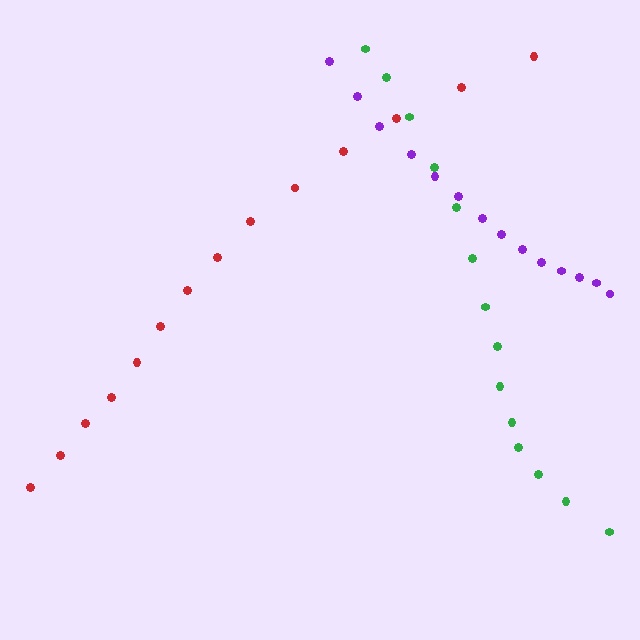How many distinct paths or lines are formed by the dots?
There are 3 distinct paths.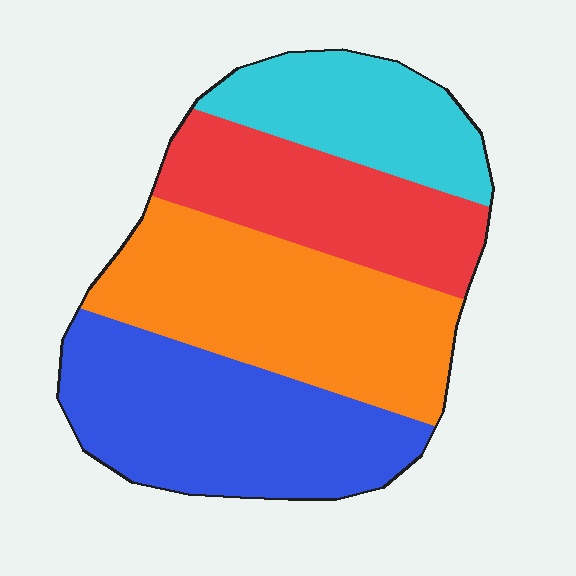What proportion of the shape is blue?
Blue covers roughly 30% of the shape.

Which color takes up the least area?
Cyan, at roughly 15%.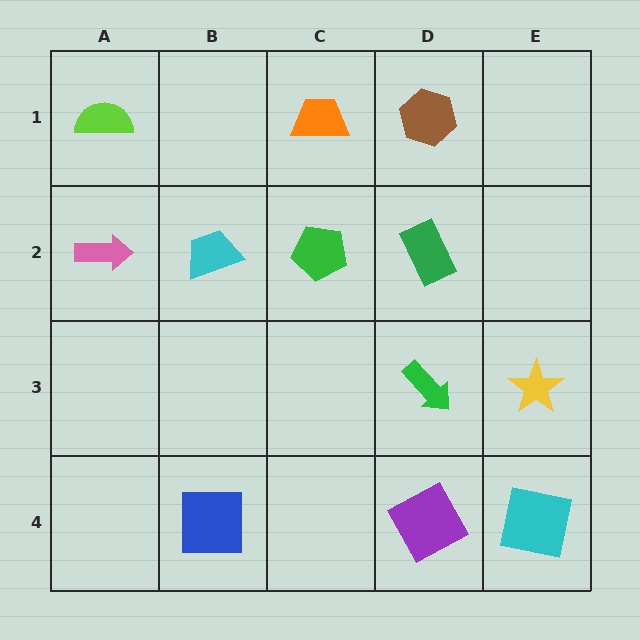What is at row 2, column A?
A pink arrow.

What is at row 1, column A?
A lime semicircle.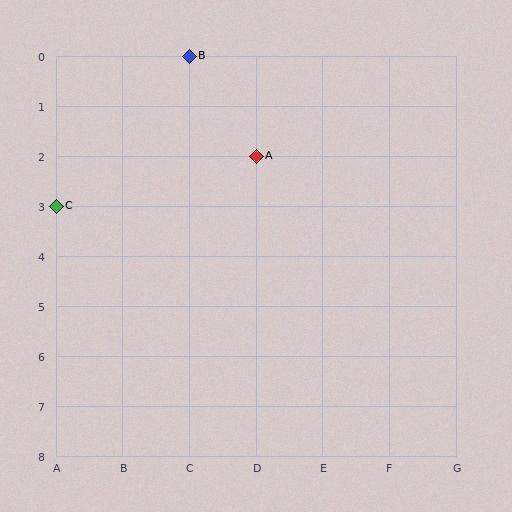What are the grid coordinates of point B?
Point B is at grid coordinates (C, 0).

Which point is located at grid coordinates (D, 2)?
Point A is at (D, 2).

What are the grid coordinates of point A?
Point A is at grid coordinates (D, 2).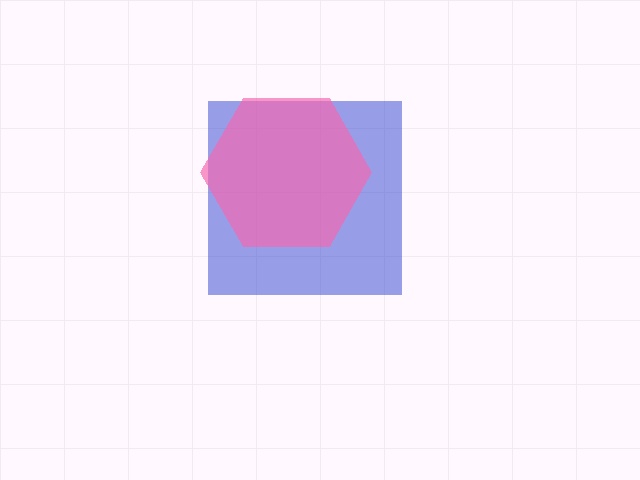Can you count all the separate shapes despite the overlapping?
Yes, there are 2 separate shapes.